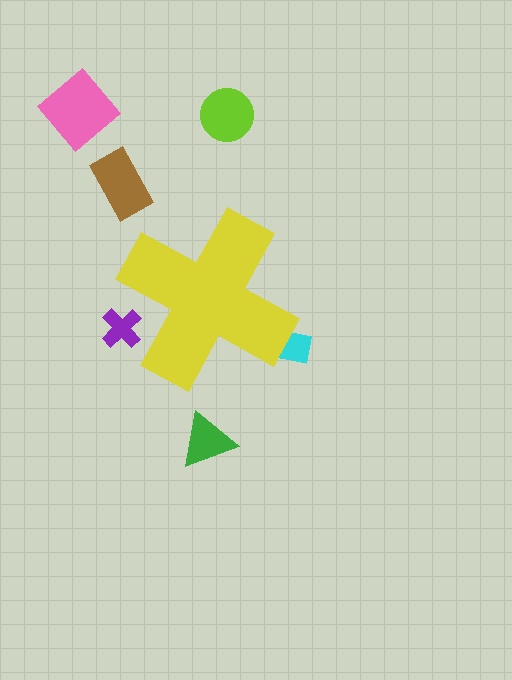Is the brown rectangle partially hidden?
No, the brown rectangle is fully visible.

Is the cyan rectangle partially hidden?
Yes, the cyan rectangle is partially hidden behind the yellow cross.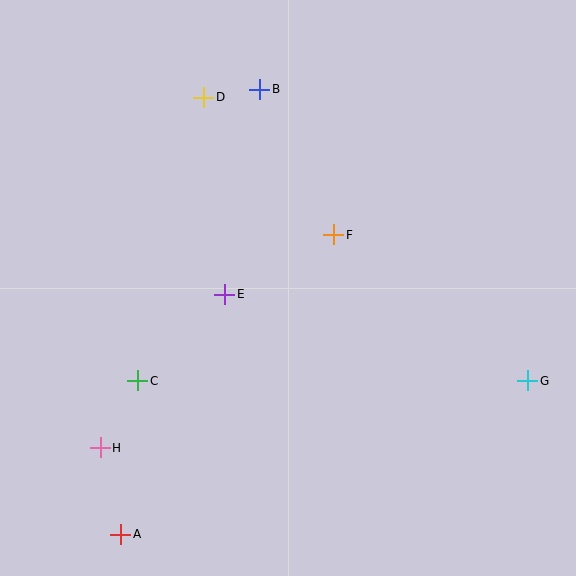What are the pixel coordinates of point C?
Point C is at (138, 381).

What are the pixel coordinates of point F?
Point F is at (334, 235).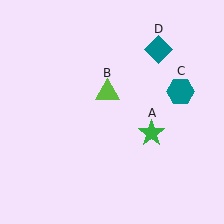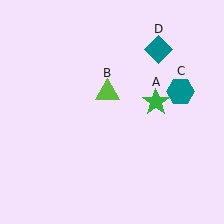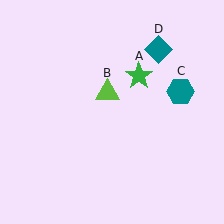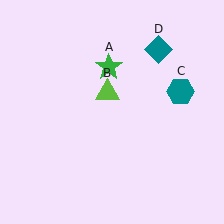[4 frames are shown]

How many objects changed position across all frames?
1 object changed position: green star (object A).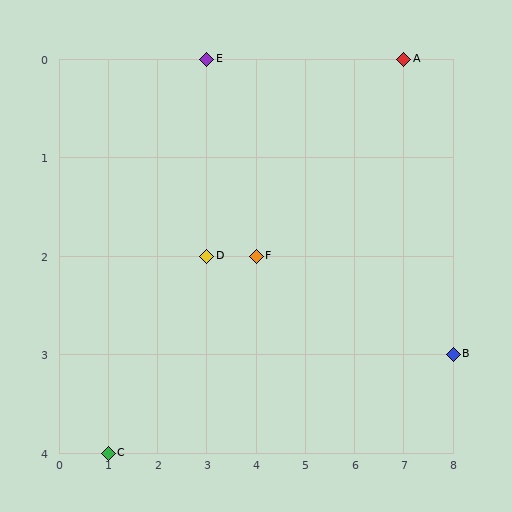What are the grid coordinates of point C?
Point C is at grid coordinates (1, 4).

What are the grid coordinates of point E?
Point E is at grid coordinates (3, 0).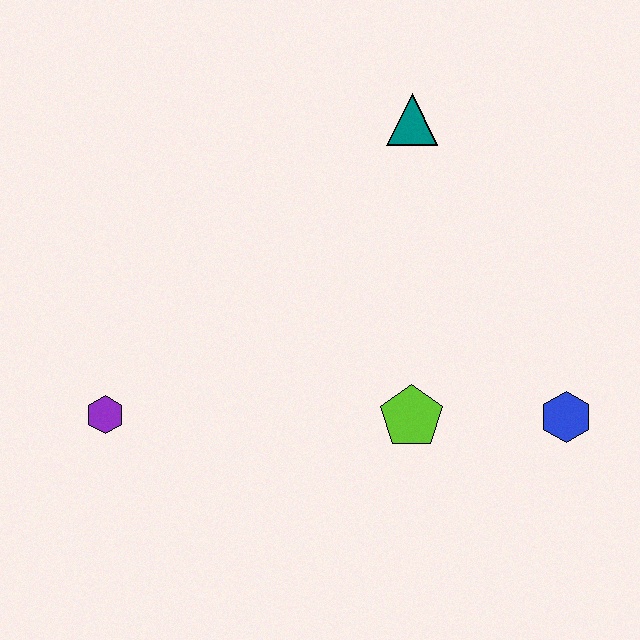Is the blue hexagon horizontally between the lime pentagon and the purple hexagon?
No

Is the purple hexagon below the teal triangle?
Yes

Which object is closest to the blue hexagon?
The lime pentagon is closest to the blue hexagon.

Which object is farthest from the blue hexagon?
The purple hexagon is farthest from the blue hexagon.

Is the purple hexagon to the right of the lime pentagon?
No